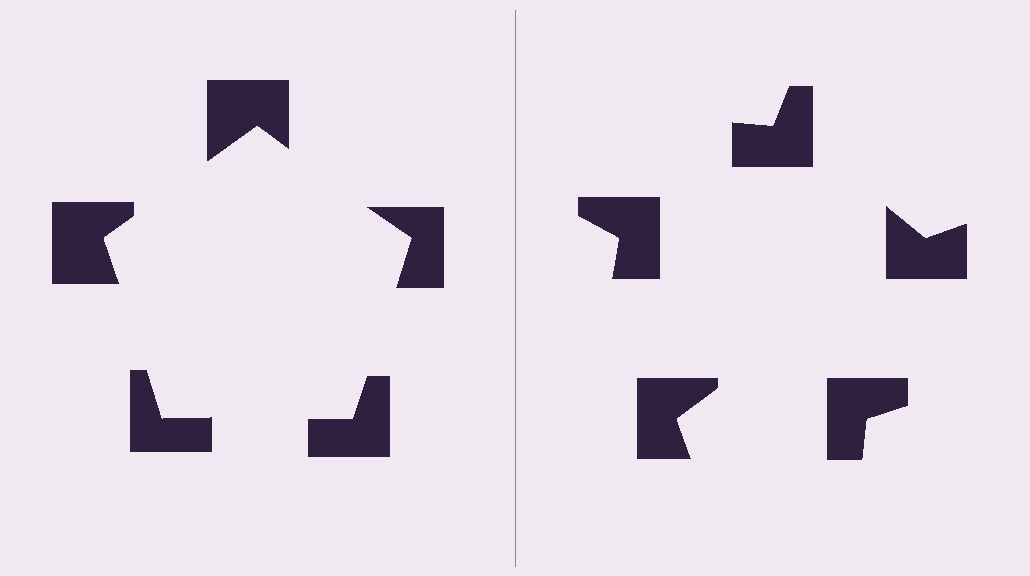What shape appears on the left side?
An illusory pentagon.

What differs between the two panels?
The notched squares are positioned identically on both sides; only the wedge orientations differ. On the left they align to a pentagon; on the right they are misaligned.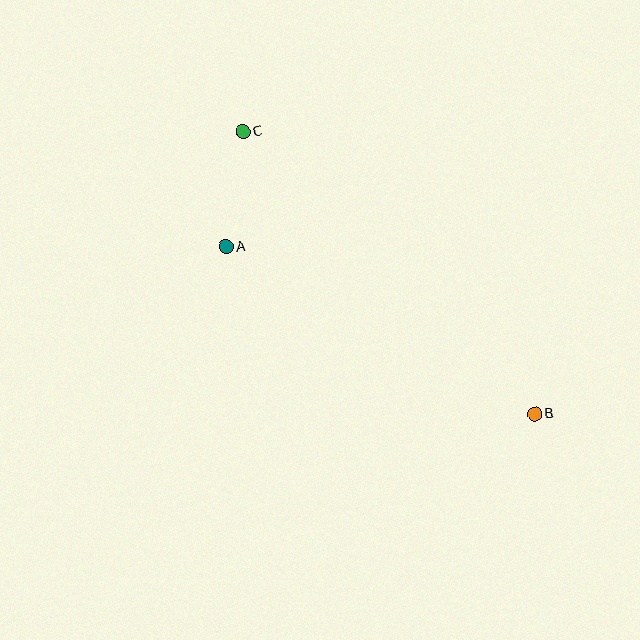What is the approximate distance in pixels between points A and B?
The distance between A and B is approximately 351 pixels.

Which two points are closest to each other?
Points A and C are closest to each other.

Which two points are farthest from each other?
Points B and C are farthest from each other.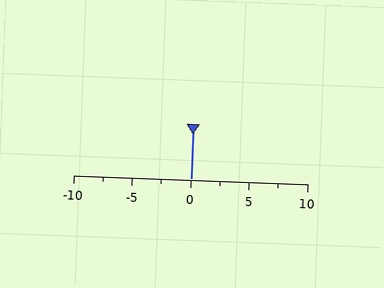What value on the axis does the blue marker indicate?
The marker indicates approximately 0.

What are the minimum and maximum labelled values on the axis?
The axis runs from -10 to 10.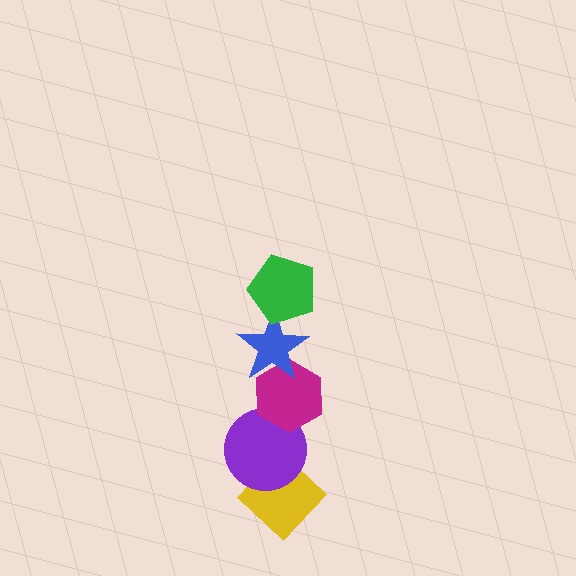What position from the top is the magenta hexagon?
The magenta hexagon is 3rd from the top.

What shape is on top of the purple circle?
The magenta hexagon is on top of the purple circle.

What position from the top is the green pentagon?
The green pentagon is 1st from the top.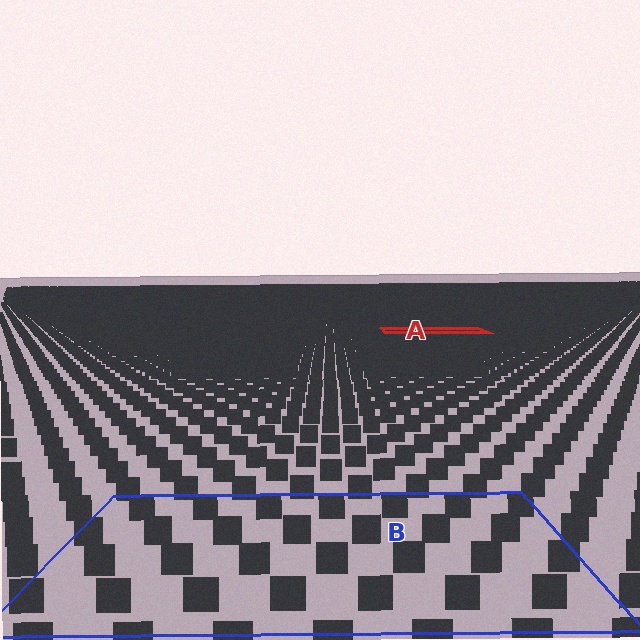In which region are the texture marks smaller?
The texture marks are smaller in region A, because it is farther away.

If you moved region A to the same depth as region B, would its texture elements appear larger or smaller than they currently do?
They would appear larger. At a closer depth, the same texture elements are projected at a bigger on-screen size.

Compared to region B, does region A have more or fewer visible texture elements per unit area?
Region A has more texture elements per unit area — they are packed more densely because it is farther away.